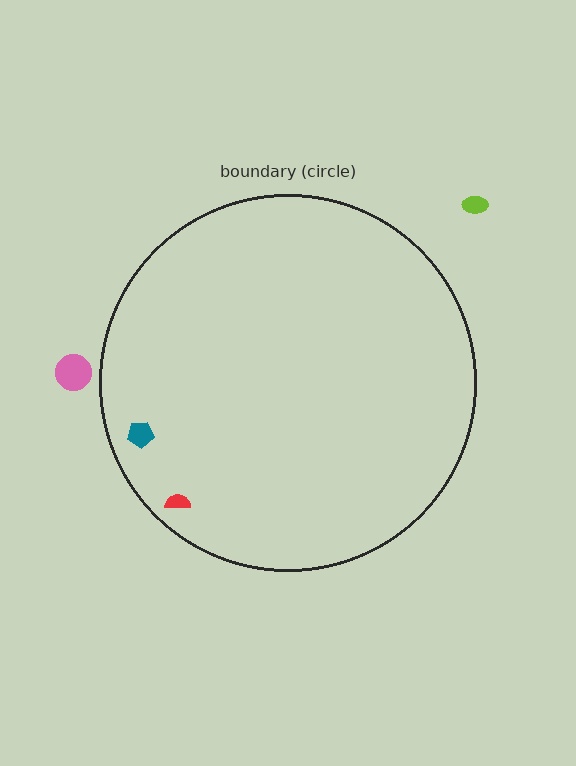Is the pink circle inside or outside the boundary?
Outside.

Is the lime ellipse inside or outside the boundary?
Outside.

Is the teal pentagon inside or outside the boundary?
Inside.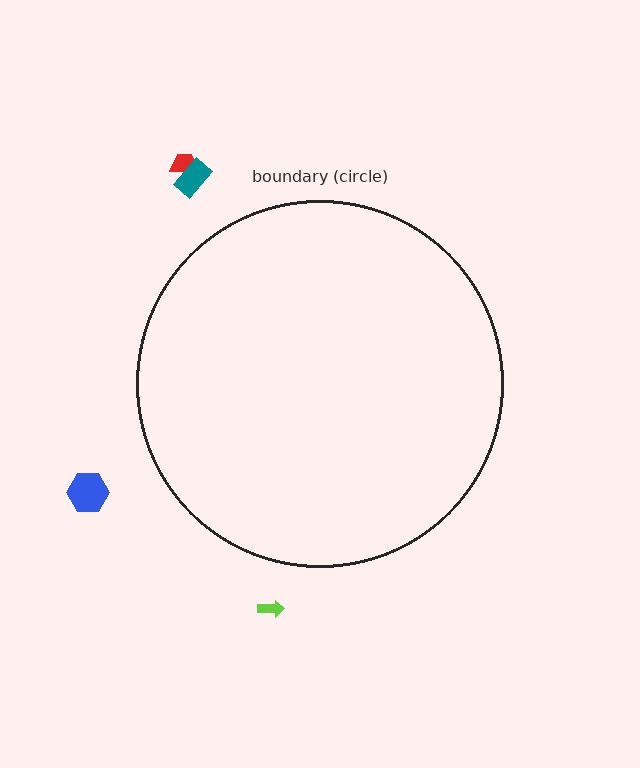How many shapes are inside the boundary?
0 inside, 4 outside.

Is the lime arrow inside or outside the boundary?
Outside.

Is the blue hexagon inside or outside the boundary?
Outside.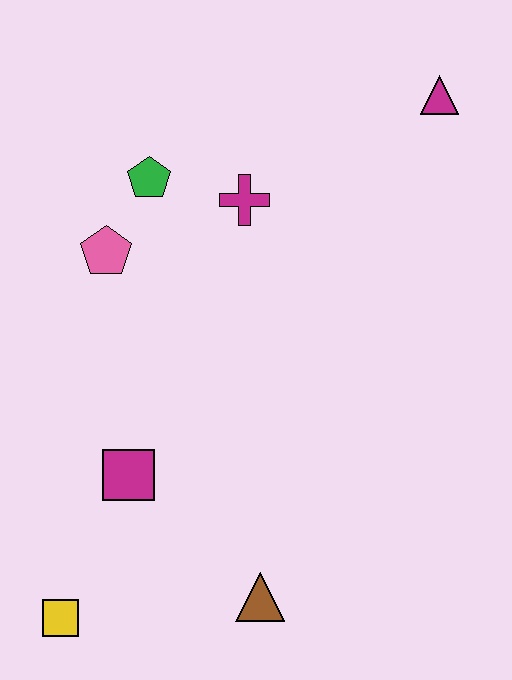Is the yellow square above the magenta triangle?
No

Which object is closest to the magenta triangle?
The magenta cross is closest to the magenta triangle.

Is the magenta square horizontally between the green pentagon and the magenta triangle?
No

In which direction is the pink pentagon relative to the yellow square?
The pink pentagon is above the yellow square.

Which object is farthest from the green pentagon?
The yellow square is farthest from the green pentagon.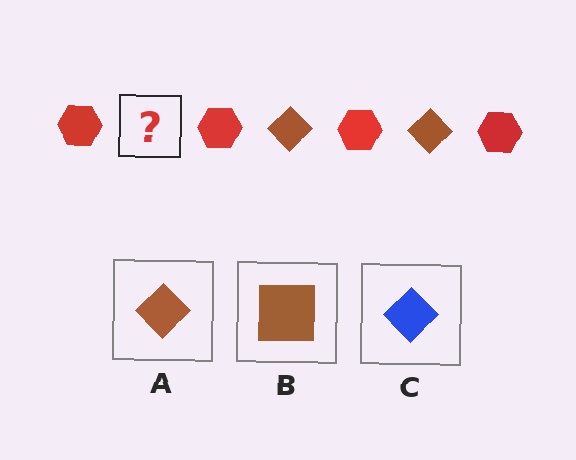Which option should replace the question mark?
Option A.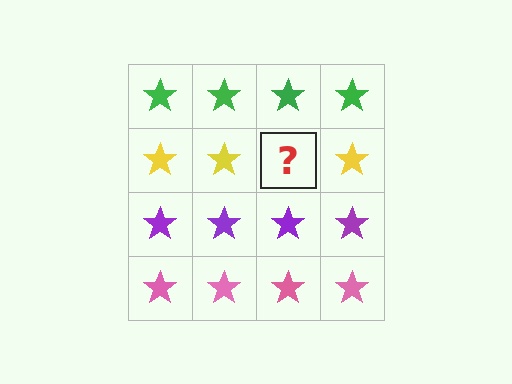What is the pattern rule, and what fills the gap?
The rule is that each row has a consistent color. The gap should be filled with a yellow star.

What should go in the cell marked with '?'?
The missing cell should contain a yellow star.